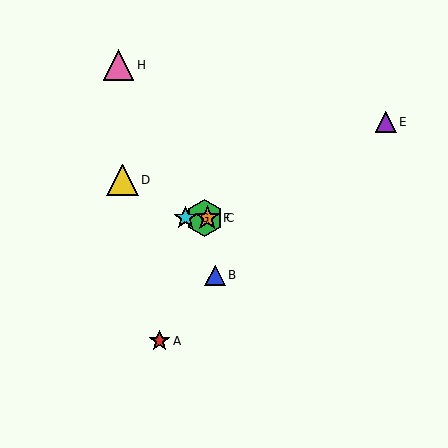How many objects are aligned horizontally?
3 objects (C, F, G) are aligned horizontally.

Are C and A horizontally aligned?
No, C is at y≈218 and A is at y≈341.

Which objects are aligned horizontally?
Objects C, F, G are aligned horizontally.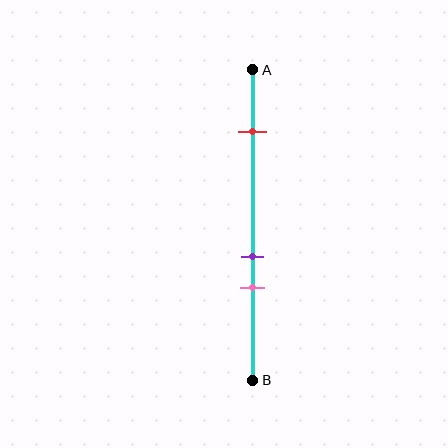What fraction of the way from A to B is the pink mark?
The pink mark is approximately 70% (0.7) of the way from A to B.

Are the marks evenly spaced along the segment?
No, the marks are not evenly spaced.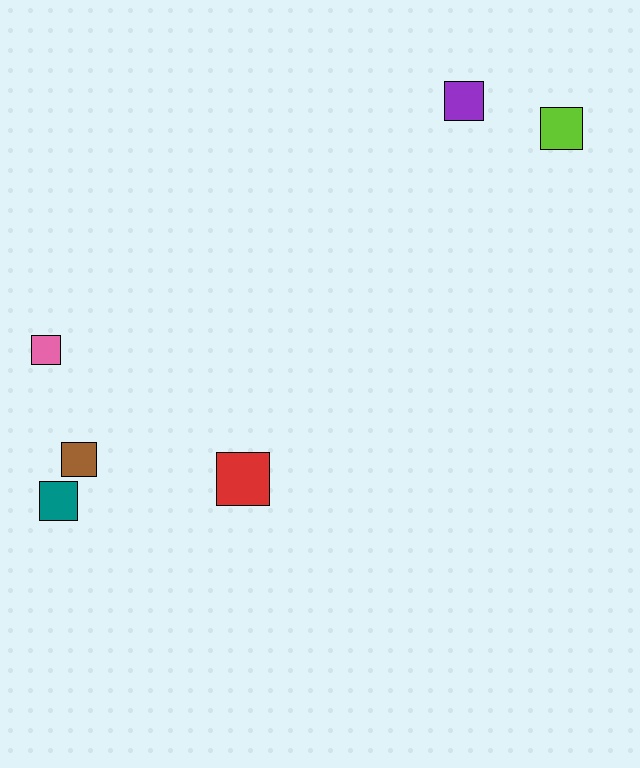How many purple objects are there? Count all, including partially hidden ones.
There is 1 purple object.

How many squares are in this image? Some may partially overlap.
There are 6 squares.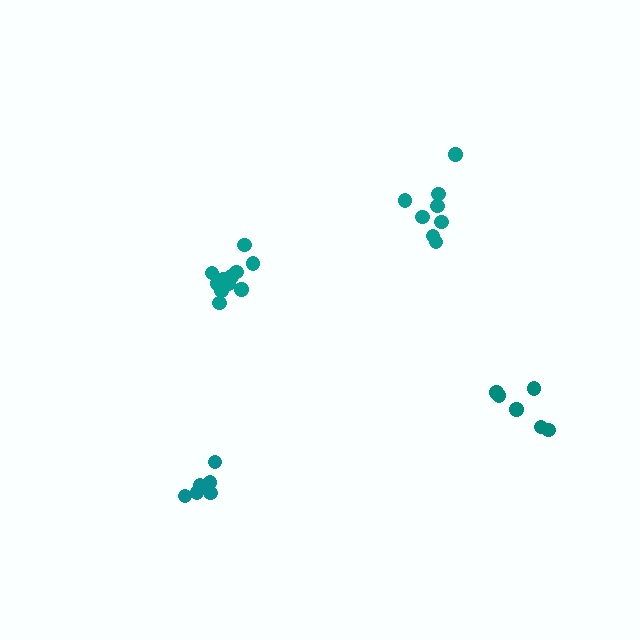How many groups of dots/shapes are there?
There are 4 groups.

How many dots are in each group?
Group 1: 7 dots, Group 2: 8 dots, Group 3: 11 dots, Group 4: 6 dots (32 total).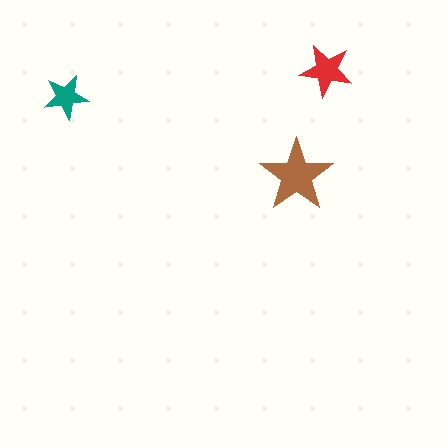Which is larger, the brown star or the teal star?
The brown one.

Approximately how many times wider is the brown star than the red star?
About 1.5 times wider.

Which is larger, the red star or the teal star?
The red one.